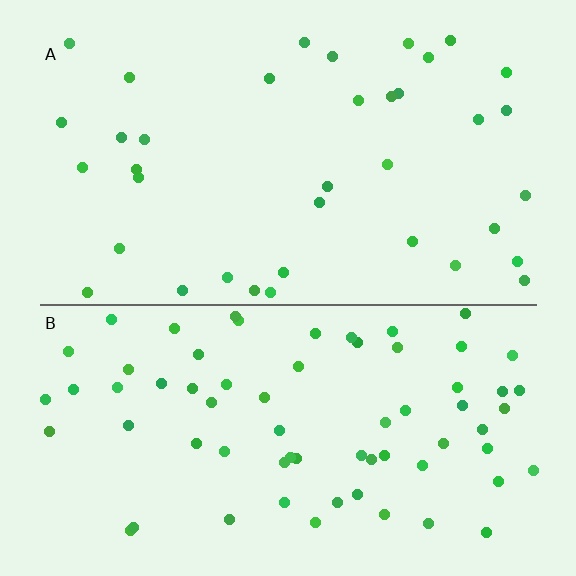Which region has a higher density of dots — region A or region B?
B (the bottom).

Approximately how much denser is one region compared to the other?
Approximately 1.8× — region B over region A.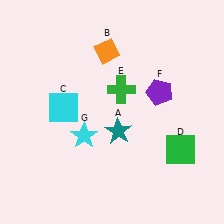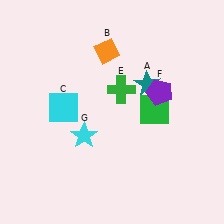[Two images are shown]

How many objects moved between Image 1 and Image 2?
2 objects moved between the two images.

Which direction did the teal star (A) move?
The teal star (A) moved up.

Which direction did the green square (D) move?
The green square (D) moved up.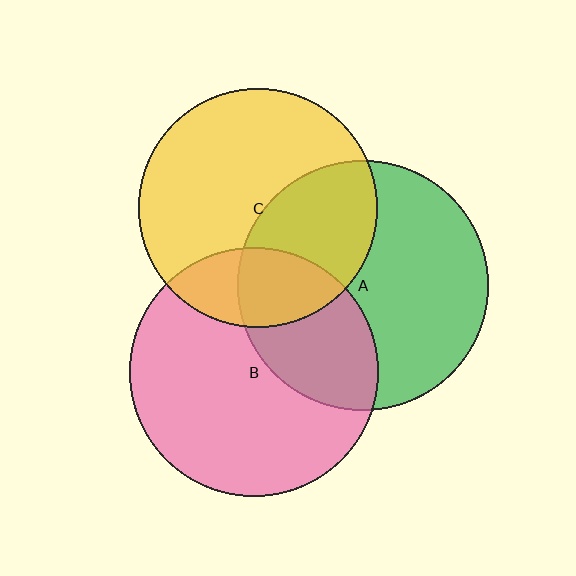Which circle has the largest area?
Circle A (green).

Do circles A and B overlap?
Yes.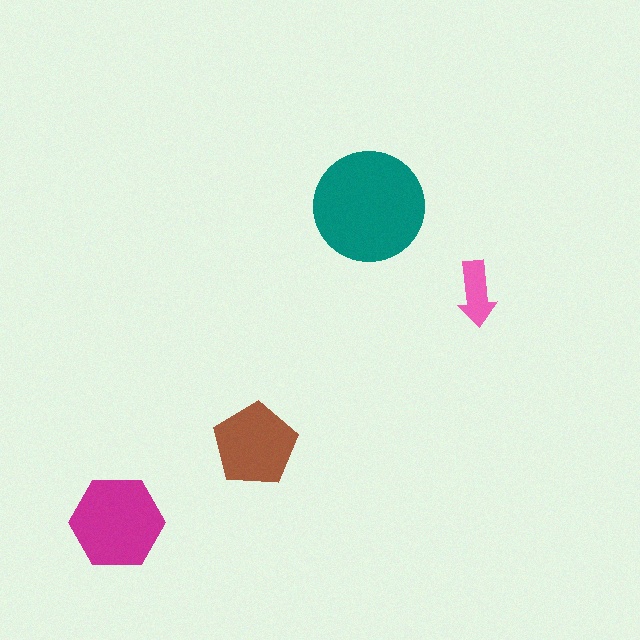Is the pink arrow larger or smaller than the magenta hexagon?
Smaller.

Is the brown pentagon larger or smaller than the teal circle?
Smaller.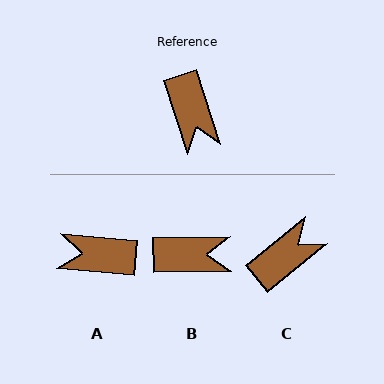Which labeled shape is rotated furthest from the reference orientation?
A, about 113 degrees away.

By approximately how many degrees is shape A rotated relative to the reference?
Approximately 113 degrees clockwise.